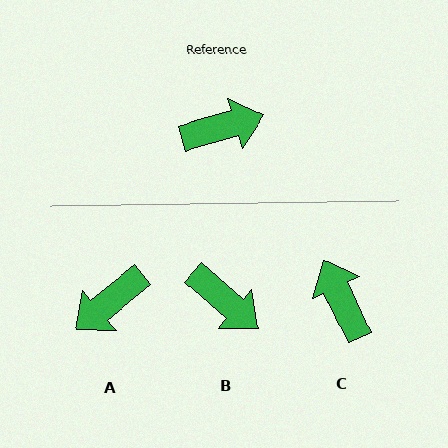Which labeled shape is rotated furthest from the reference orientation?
A, about 156 degrees away.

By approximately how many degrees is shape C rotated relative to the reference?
Approximately 99 degrees counter-clockwise.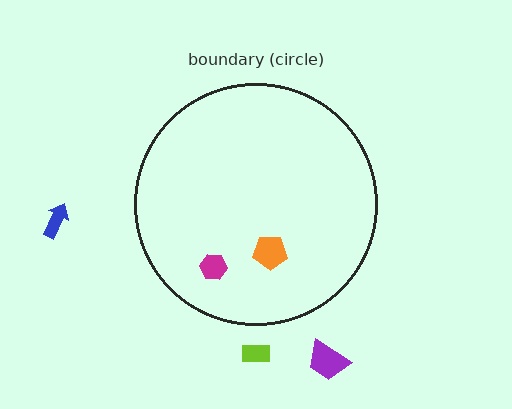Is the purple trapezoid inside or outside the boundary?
Outside.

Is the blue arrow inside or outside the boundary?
Outside.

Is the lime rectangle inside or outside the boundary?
Outside.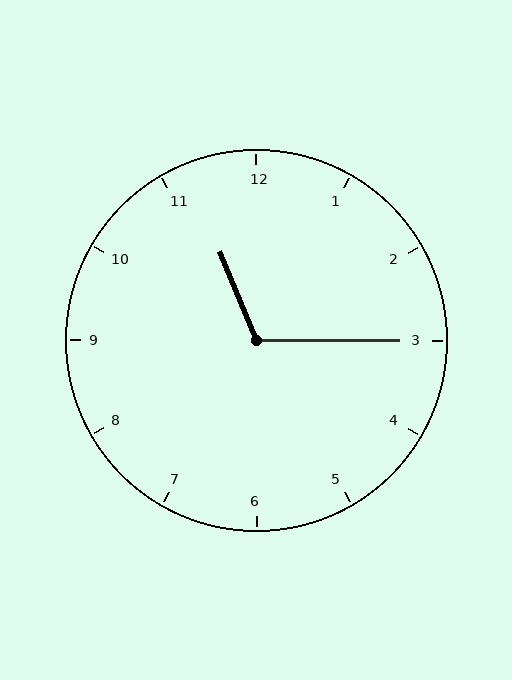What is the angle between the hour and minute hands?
Approximately 112 degrees.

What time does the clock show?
11:15.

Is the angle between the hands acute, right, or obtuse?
It is obtuse.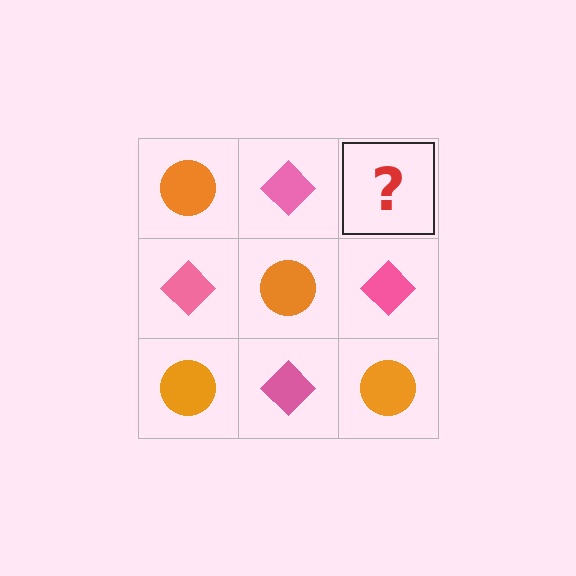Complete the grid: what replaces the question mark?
The question mark should be replaced with an orange circle.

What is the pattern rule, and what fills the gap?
The rule is that it alternates orange circle and pink diamond in a checkerboard pattern. The gap should be filled with an orange circle.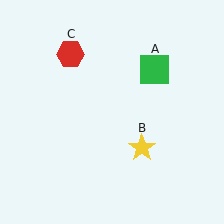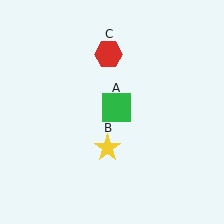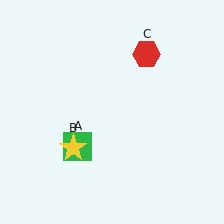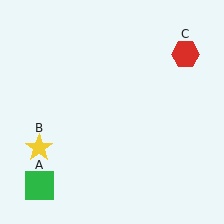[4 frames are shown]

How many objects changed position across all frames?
3 objects changed position: green square (object A), yellow star (object B), red hexagon (object C).